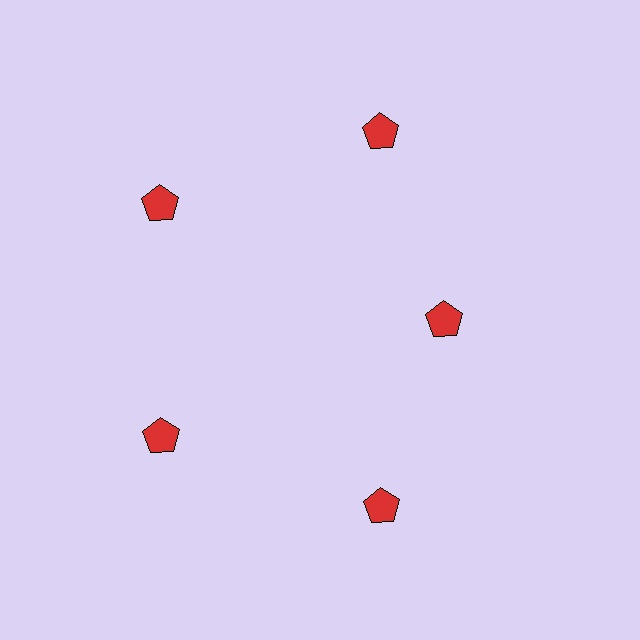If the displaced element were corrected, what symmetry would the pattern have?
It would have 5-fold rotational symmetry — the pattern would map onto itself every 72 degrees.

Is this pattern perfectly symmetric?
No. The 5 red pentagons are arranged in a ring, but one element near the 3 o'clock position is pulled inward toward the center, breaking the 5-fold rotational symmetry.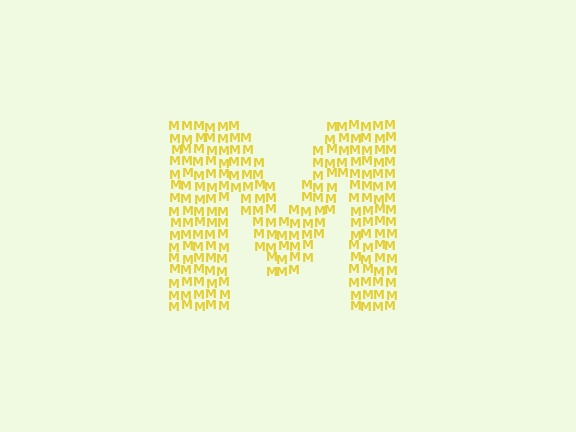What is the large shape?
The large shape is the letter M.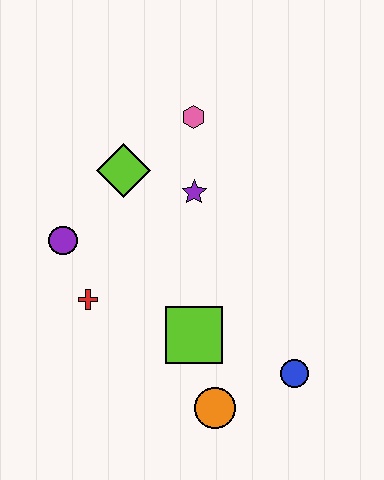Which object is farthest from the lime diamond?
The blue circle is farthest from the lime diamond.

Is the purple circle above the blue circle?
Yes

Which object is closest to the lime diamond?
The purple star is closest to the lime diamond.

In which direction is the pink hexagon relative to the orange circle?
The pink hexagon is above the orange circle.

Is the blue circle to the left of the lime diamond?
No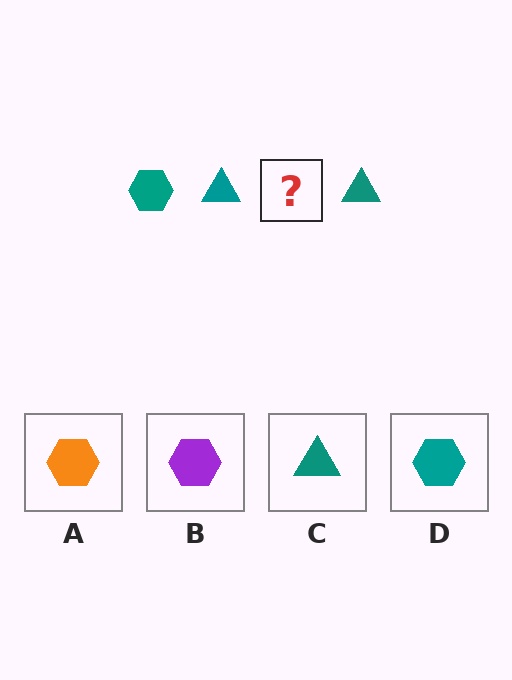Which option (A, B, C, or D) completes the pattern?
D.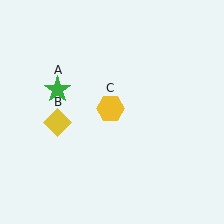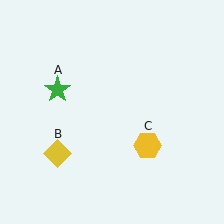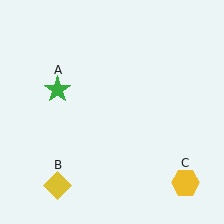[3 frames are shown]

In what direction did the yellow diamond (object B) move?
The yellow diamond (object B) moved down.